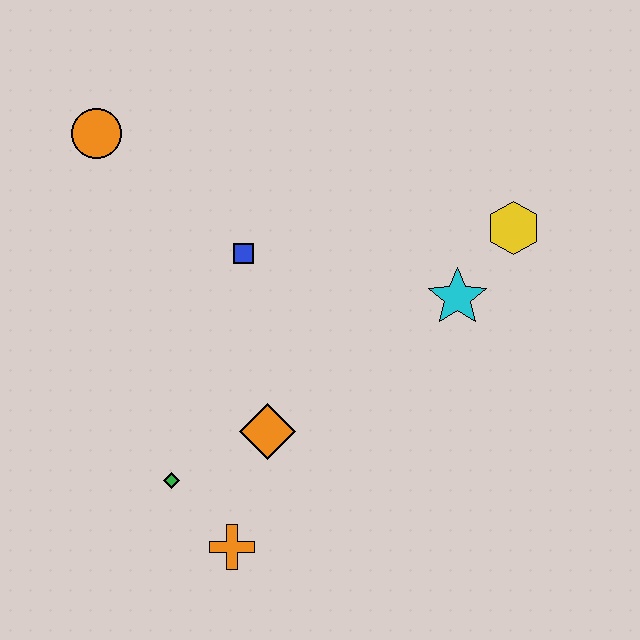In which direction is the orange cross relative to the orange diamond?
The orange cross is below the orange diamond.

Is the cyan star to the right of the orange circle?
Yes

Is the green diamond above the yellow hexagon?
No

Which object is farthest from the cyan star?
The orange circle is farthest from the cyan star.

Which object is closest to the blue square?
The orange diamond is closest to the blue square.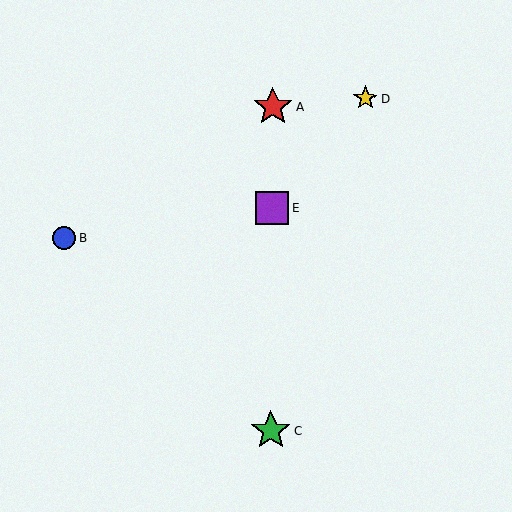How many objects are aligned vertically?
3 objects (A, C, E) are aligned vertically.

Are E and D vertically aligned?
No, E is at x≈272 and D is at x≈365.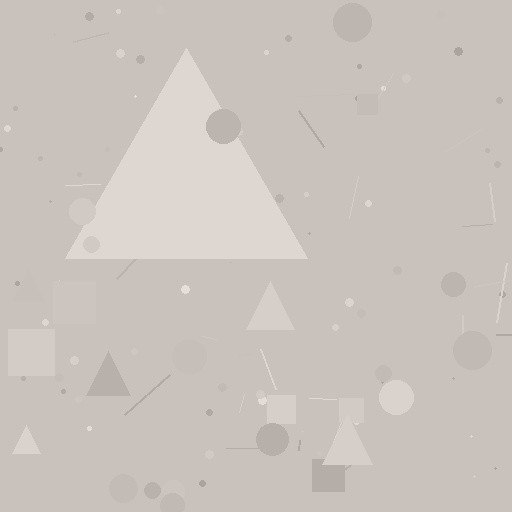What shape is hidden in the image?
A triangle is hidden in the image.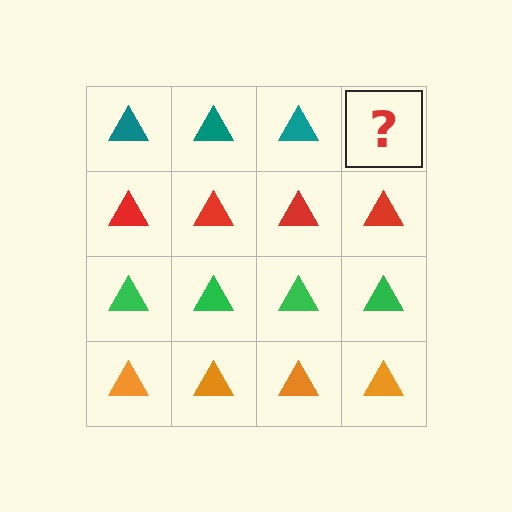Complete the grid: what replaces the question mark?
The question mark should be replaced with a teal triangle.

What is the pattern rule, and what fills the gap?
The rule is that each row has a consistent color. The gap should be filled with a teal triangle.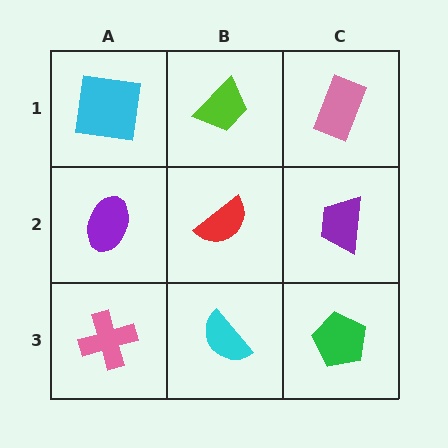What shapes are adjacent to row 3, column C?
A purple trapezoid (row 2, column C), a cyan semicircle (row 3, column B).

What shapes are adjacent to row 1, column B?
A red semicircle (row 2, column B), a cyan square (row 1, column A), a pink rectangle (row 1, column C).